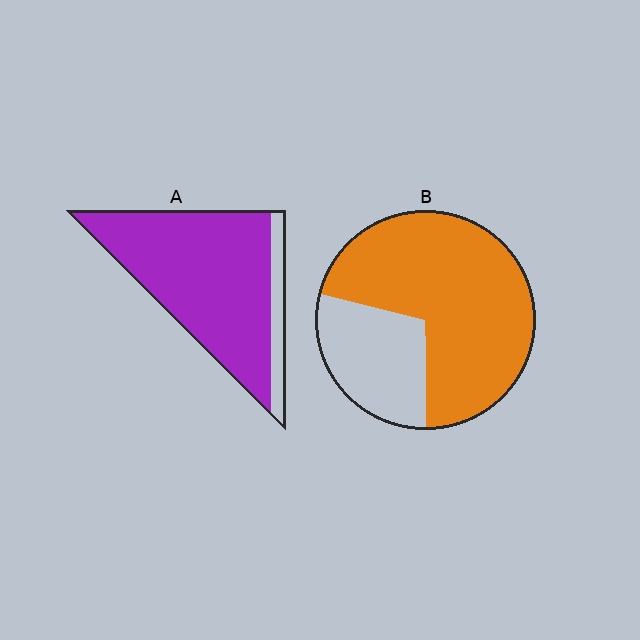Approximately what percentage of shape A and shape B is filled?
A is approximately 85% and B is approximately 70%.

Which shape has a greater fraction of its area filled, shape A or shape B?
Shape A.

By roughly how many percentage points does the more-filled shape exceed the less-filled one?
By roughly 15 percentage points (A over B).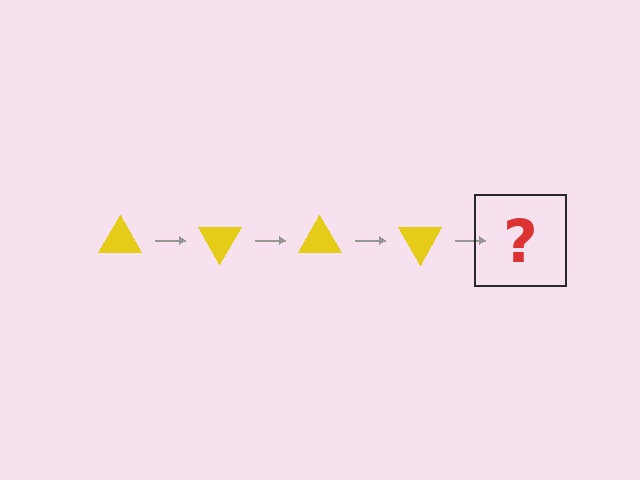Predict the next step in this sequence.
The next step is a yellow triangle rotated 240 degrees.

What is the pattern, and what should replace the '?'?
The pattern is that the triangle rotates 60 degrees each step. The '?' should be a yellow triangle rotated 240 degrees.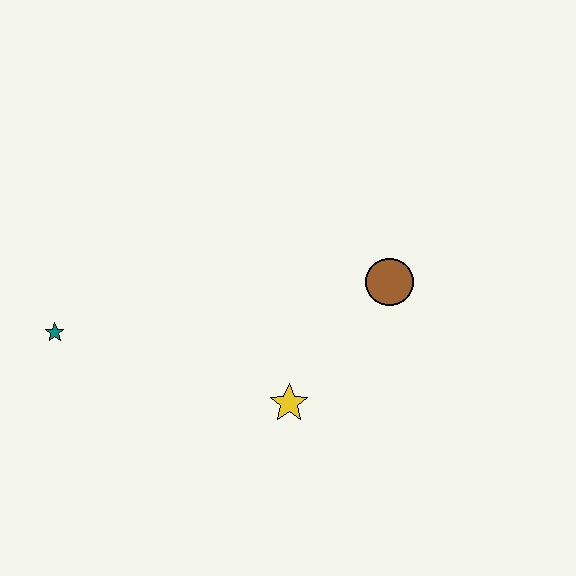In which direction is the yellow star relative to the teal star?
The yellow star is to the right of the teal star.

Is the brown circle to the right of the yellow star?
Yes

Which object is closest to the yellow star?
The brown circle is closest to the yellow star.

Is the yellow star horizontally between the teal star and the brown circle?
Yes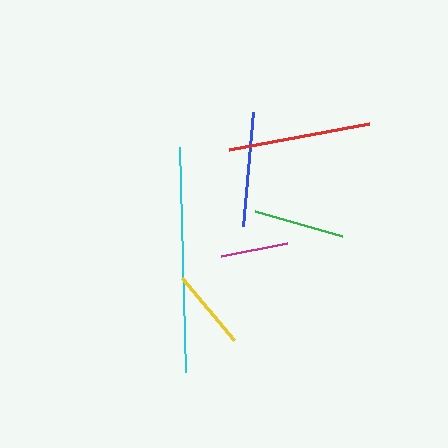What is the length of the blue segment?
The blue segment is approximately 114 pixels long.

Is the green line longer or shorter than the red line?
The red line is longer than the green line.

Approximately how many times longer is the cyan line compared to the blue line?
The cyan line is approximately 2.0 times the length of the blue line.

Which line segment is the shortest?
The magenta line is the shortest at approximately 67 pixels.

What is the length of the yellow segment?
The yellow segment is approximately 81 pixels long.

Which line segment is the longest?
The cyan line is the longest at approximately 225 pixels.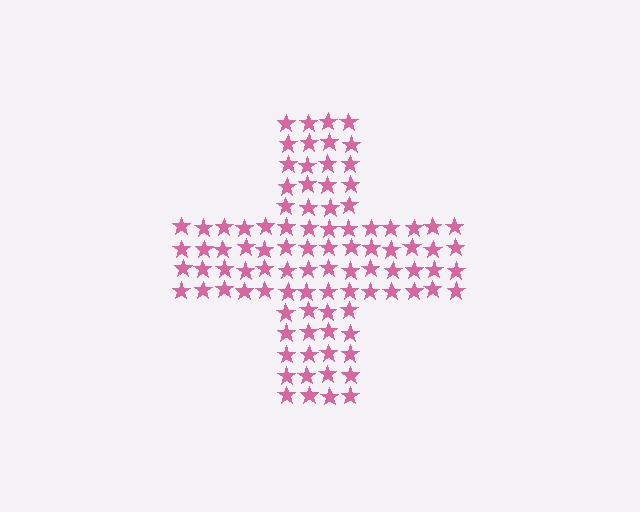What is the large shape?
The large shape is a cross.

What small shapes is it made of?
It is made of small stars.